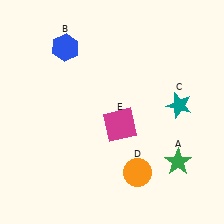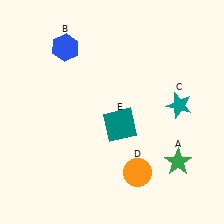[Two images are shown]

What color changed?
The square (E) changed from magenta in Image 1 to teal in Image 2.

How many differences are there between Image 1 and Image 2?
There is 1 difference between the two images.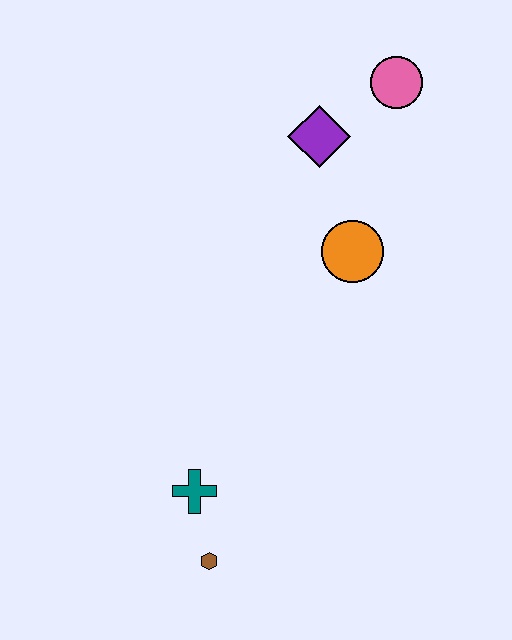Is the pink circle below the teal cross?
No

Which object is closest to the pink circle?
The purple diamond is closest to the pink circle.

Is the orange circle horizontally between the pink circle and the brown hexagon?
Yes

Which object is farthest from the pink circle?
The brown hexagon is farthest from the pink circle.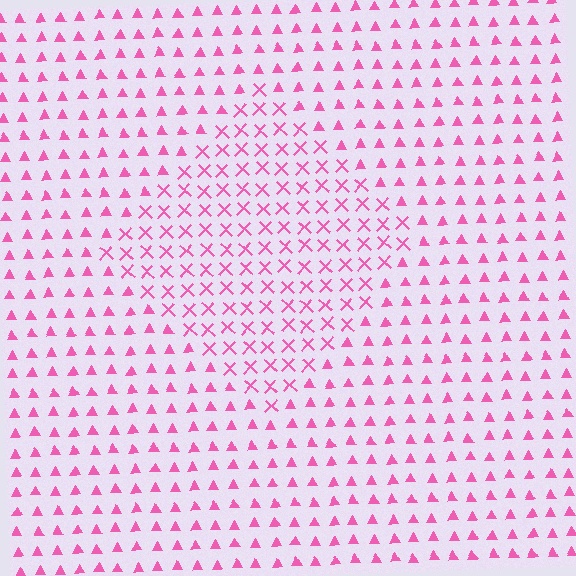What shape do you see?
I see a diamond.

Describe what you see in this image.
The image is filled with small pink elements arranged in a uniform grid. A diamond-shaped region contains X marks, while the surrounding area contains triangles. The boundary is defined purely by the change in element shape.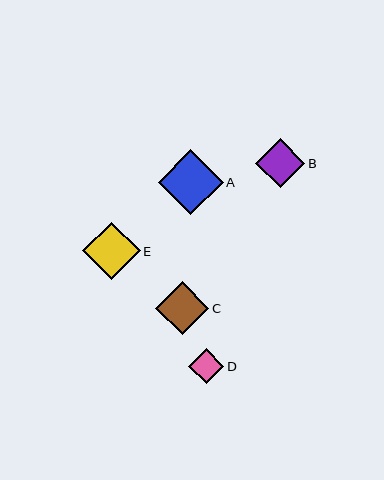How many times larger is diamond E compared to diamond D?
Diamond E is approximately 1.6 times the size of diamond D.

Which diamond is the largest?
Diamond A is the largest with a size of approximately 65 pixels.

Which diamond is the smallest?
Diamond D is the smallest with a size of approximately 35 pixels.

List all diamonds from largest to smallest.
From largest to smallest: A, E, C, B, D.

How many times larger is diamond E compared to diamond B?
Diamond E is approximately 1.2 times the size of diamond B.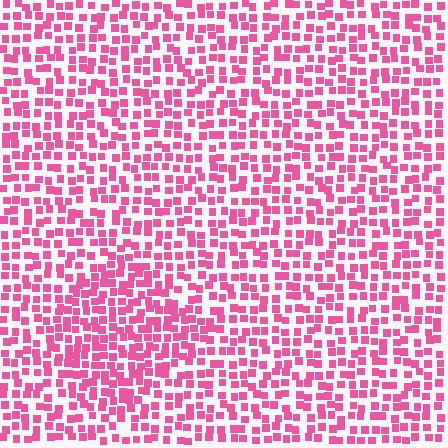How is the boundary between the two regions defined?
The boundary is defined by a change in element density (approximately 1.4x ratio). All elements are the same color, size, and shape.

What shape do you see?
I see a diamond.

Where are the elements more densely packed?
The elements are more densely packed inside the diamond boundary.